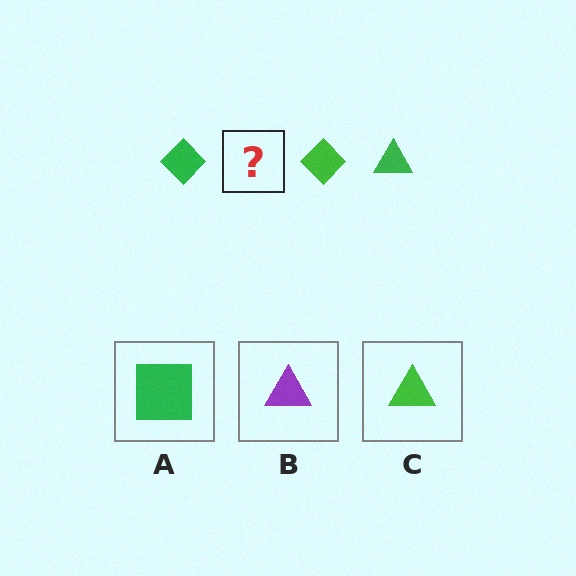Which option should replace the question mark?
Option C.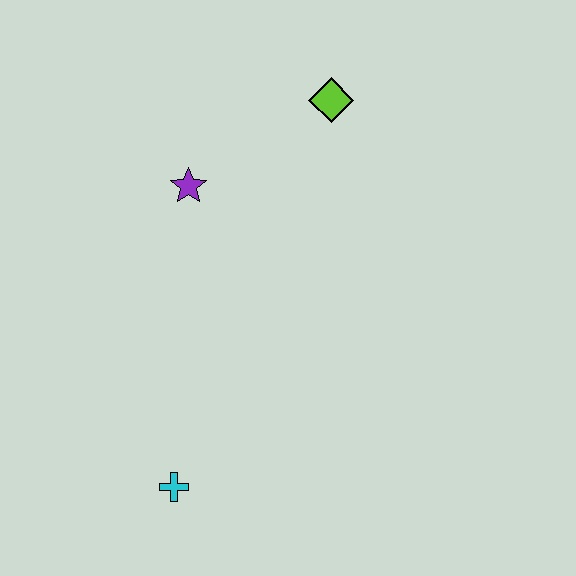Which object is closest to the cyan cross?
The purple star is closest to the cyan cross.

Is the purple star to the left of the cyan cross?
No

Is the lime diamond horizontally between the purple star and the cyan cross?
No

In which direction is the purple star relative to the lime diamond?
The purple star is to the left of the lime diamond.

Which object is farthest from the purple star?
The cyan cross is farthest from the purple star.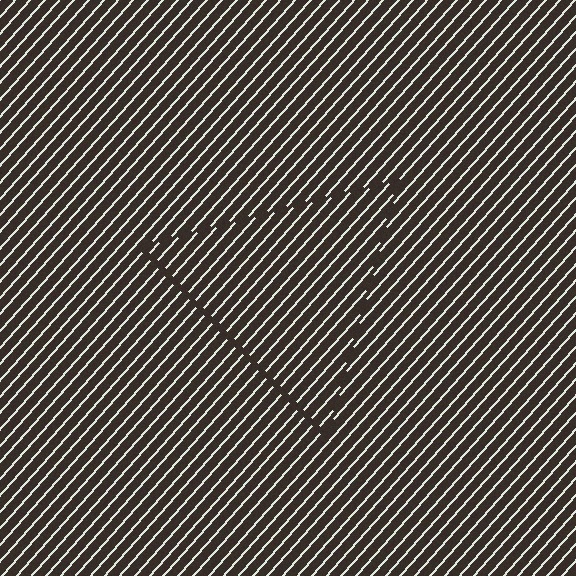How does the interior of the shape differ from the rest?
The interior of the shape contains the same grating, shifted by half a period — the contour is defined by the phase discontinuity where line-ends from the inner and outer gratings abut.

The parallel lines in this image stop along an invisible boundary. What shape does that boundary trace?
An illusory triangle. The interior of the shape contains the same grating, shifted by half a period — the contour is defined by the phase discontinuity where line-ends from the inner and outer gratings abut.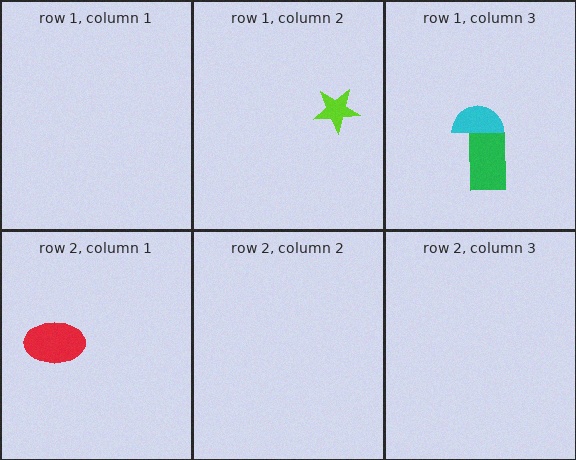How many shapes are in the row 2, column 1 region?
1.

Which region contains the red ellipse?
The row 2, column 1 region.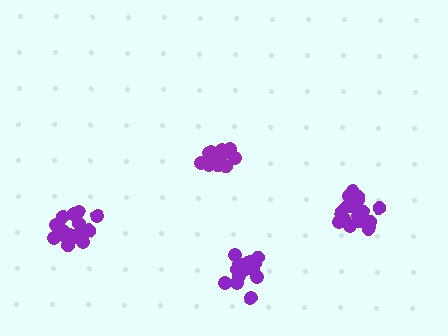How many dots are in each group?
Group 1: 19 dots, Group 2: 15 dots, Group 3: 19 dots, Group 4: 19 dots (72 total).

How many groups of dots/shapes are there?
There are 4 groups.